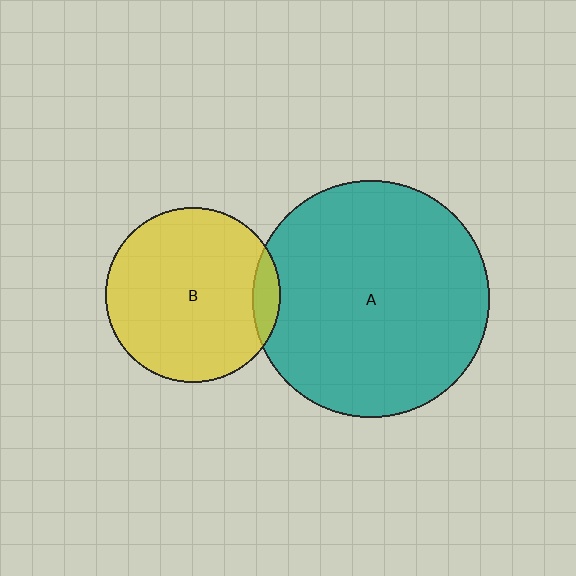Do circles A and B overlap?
Yes.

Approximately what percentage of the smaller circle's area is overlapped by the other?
Approximately 10%.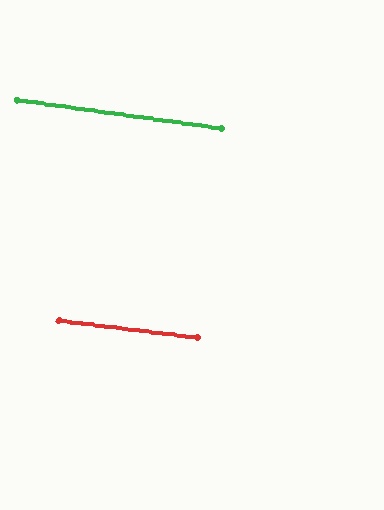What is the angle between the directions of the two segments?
Approximately 1 degree.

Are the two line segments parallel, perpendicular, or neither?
Parallel — their directions differ by only 0.9°.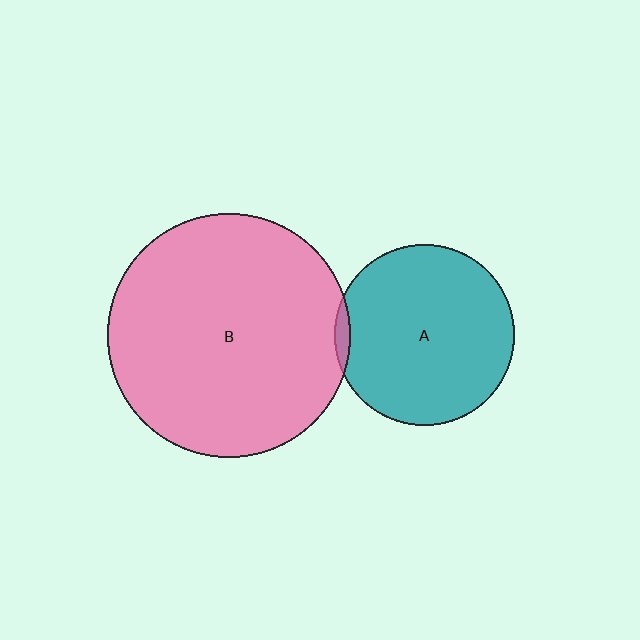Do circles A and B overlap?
Yes.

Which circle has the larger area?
Circle B (pink).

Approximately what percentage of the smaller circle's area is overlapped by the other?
Approximately 5%.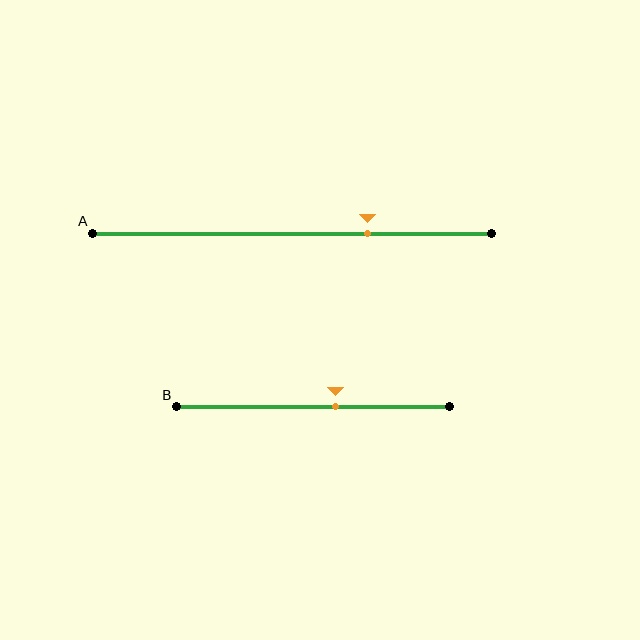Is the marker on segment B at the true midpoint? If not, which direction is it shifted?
No, the marker on segment B is shifted to the right by about 8% of the segment length.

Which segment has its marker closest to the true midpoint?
Segment B has its marker closest to the true midpoint.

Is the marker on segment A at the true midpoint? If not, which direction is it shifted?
No, the marker on segment A is shifted to the right by about 19% of the segment length.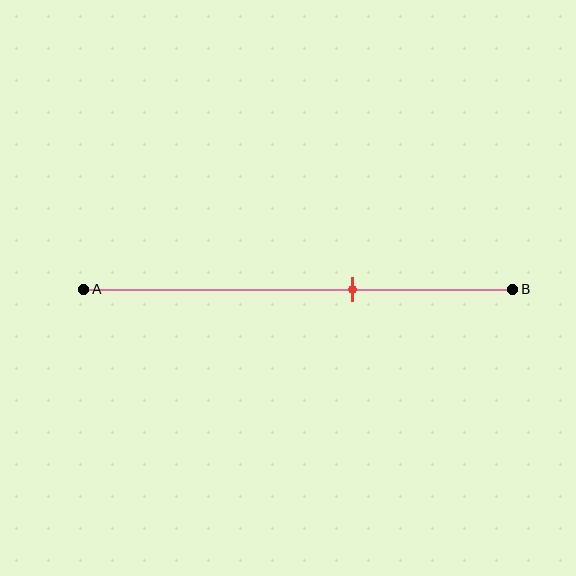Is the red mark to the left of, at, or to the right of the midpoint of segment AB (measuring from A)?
The red mark is to the right of the midpoint of segment AB.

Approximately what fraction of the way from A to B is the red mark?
The red mark is approximately 65% of the way from A to B.